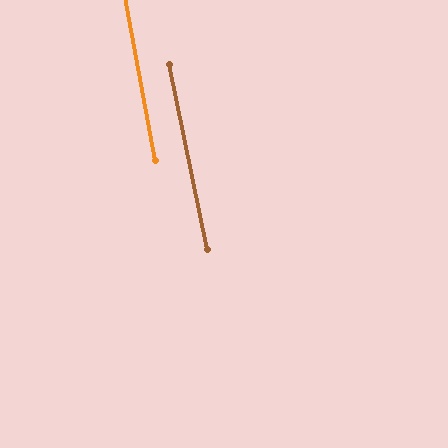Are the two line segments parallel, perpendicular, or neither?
Parallel — their directions differ by only 1.5°.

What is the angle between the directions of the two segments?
Approximately 1 degree.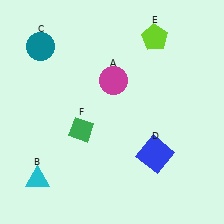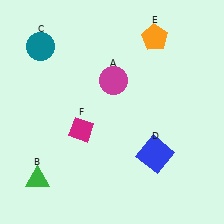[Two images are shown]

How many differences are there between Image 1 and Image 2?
There are 3 differences between the two images.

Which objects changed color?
B changed from cyan to green. E changed from lime to orange. F changed from green to magenta.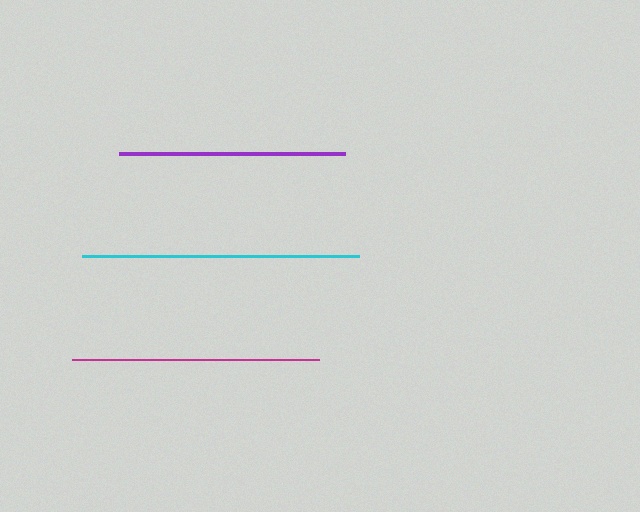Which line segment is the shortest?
The purple line is the shortest at approximately 226 pixels.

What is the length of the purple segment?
The purple segment is approximately 226 pixels long.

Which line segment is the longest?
The cyan line is the longest at approximately 277 pixels.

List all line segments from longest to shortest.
From longest to shortest: cyan, magenta, purple.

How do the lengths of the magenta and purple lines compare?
The magenta and purple lines are approximately the same length.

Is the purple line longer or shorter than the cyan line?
The cyan line is longer than the purple line.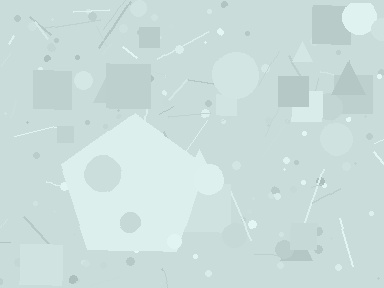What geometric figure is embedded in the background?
A pentagon is embedded in the background.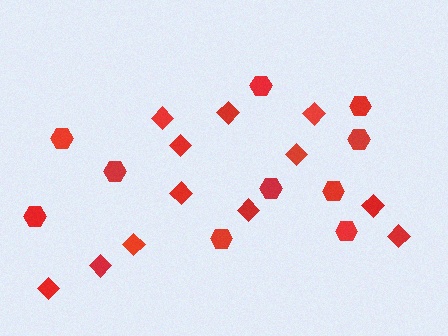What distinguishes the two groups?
There are 2 groups: one group of diamonds (12) and one group of hexagons (10).